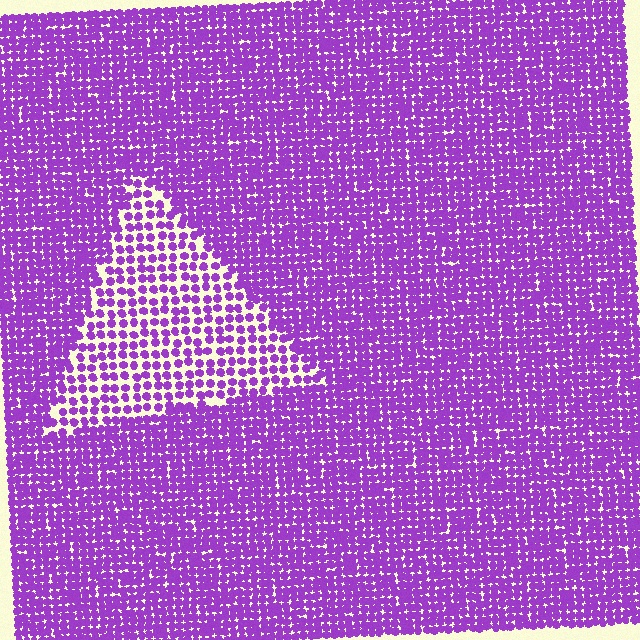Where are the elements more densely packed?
The elements are more densely packed outside the triangle boundary.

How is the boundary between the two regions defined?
The boundary is defined by a change in element density (approximately 1.9x ratio). All elements are the same color, size, and shape.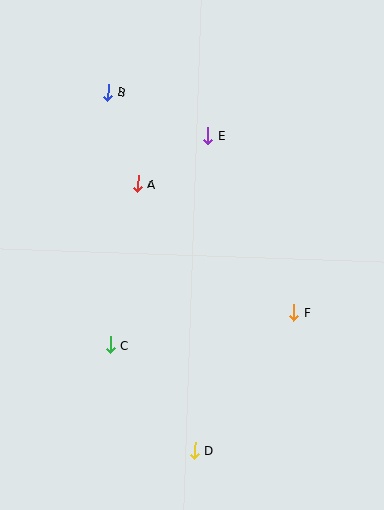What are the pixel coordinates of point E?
Point E is at (208, 136).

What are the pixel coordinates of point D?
Point D is at (194, 450).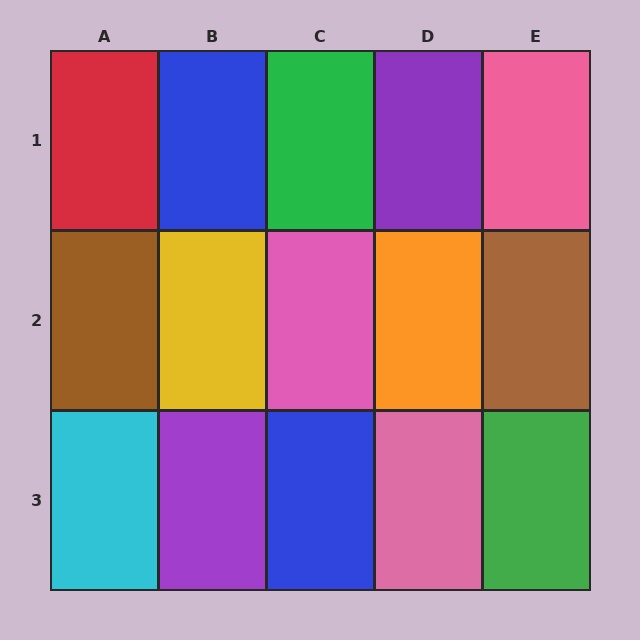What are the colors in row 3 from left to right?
Cyan, purple, blue, pink, green.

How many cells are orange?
1 cell is orange.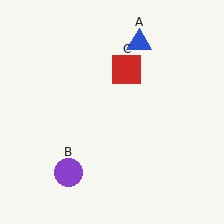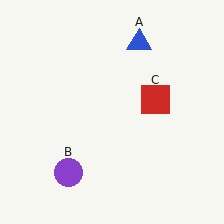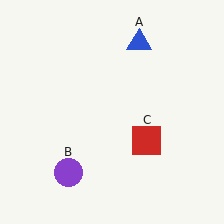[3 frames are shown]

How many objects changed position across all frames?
1 object changed position: red square (object C).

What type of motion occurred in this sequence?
The red square (object C) rotated clockwise around the center of the scene.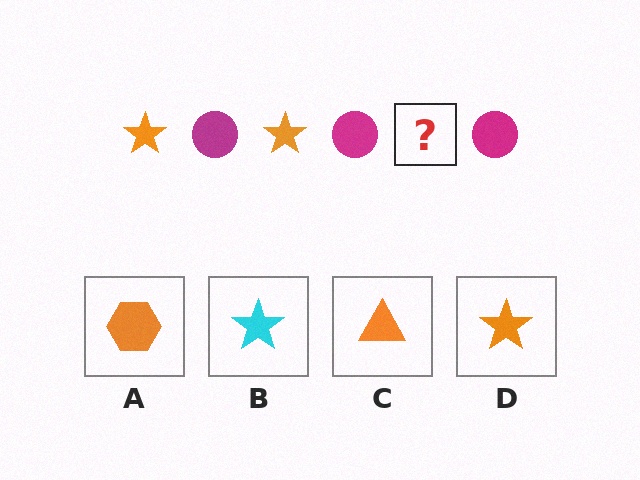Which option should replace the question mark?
Option D.